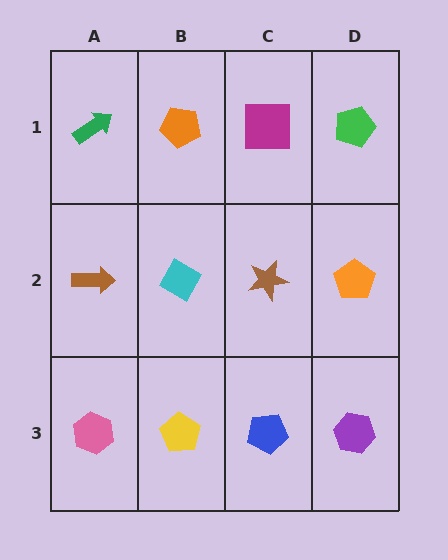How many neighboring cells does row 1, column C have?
3.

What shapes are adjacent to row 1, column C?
A brown star (row 2, column C), an orange pentagon (row 1, column B), a green pentagon (row 1, column D).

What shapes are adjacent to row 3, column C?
A brown star (row 2, column C), a yellow pentagon (row 3, column B), a purple hexagon (row 3, column D).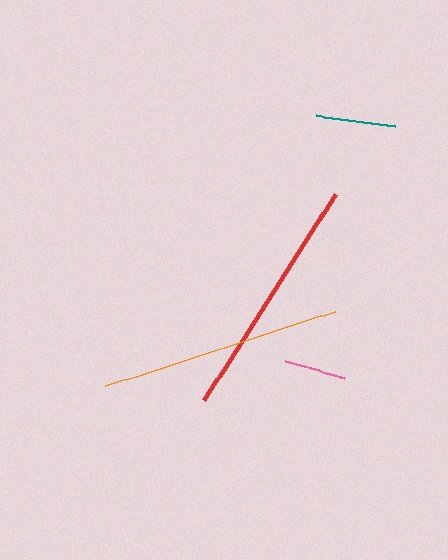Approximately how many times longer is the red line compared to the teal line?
The red line is approximately 3.1 times the length of the teal line.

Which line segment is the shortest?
The pink line is the shortest at approximately 61 pixels.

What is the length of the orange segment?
The orange segment is approximately 241 pixels long.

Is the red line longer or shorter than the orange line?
The red line is longer than the orange line.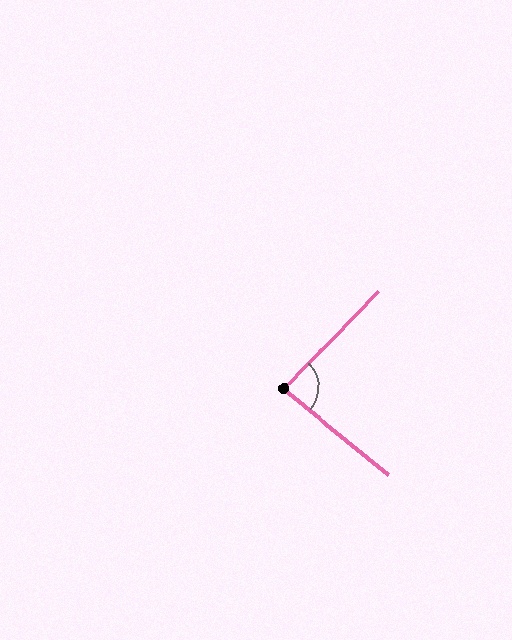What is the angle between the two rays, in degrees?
Approximately 85 degrees.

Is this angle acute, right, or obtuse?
It is approximately a right angle.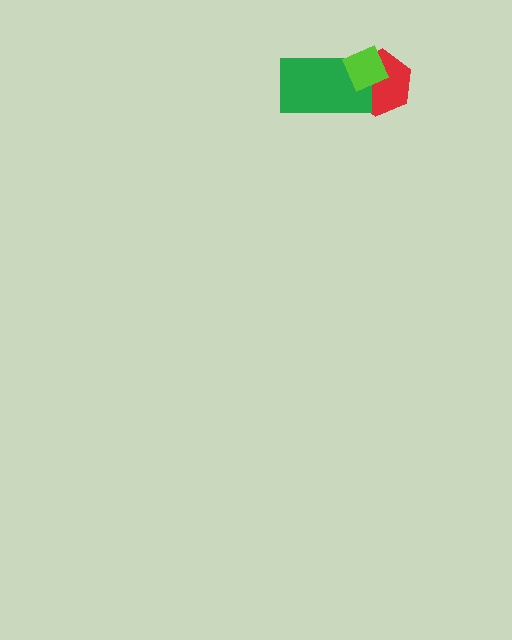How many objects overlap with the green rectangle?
2 objects overlap with the green rectangle.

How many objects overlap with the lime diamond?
2 objects overlap with the lime diamond.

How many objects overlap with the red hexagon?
2 objects overlap with the red hexagon.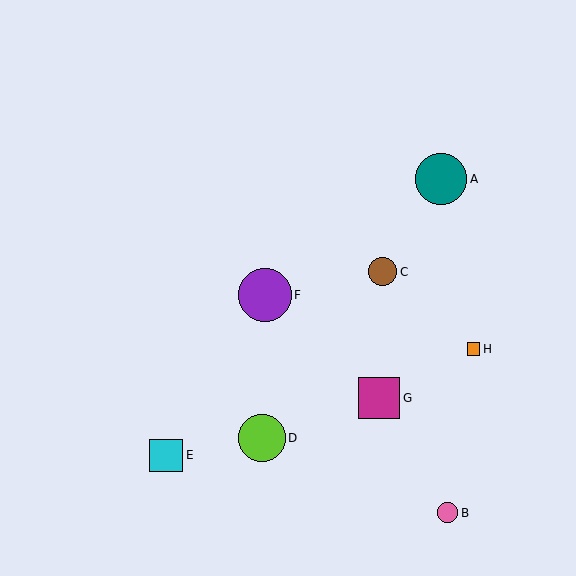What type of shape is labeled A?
Shape A is a teal circle.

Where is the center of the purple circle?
The center of the purple circle is at (265, 295).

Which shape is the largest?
The purple circle (labeled F) is the largest.